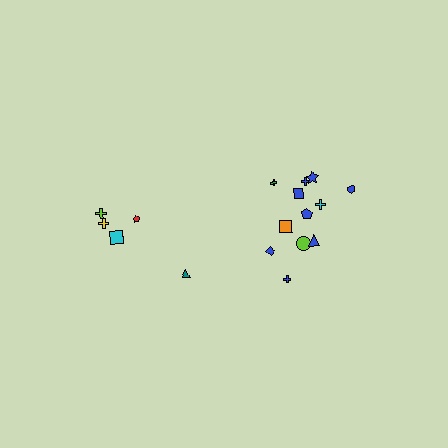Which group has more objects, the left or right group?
The right group.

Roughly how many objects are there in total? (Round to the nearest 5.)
Roughly 15 objects in total.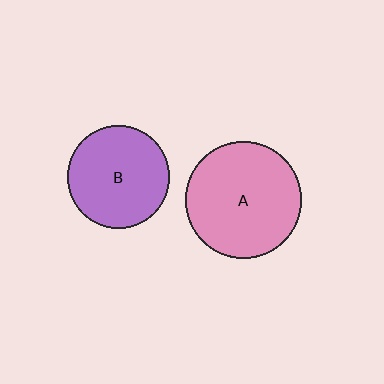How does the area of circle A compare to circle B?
Approximately 1.3 times.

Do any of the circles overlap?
No, none of the circles overlap.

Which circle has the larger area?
Circle A (pink).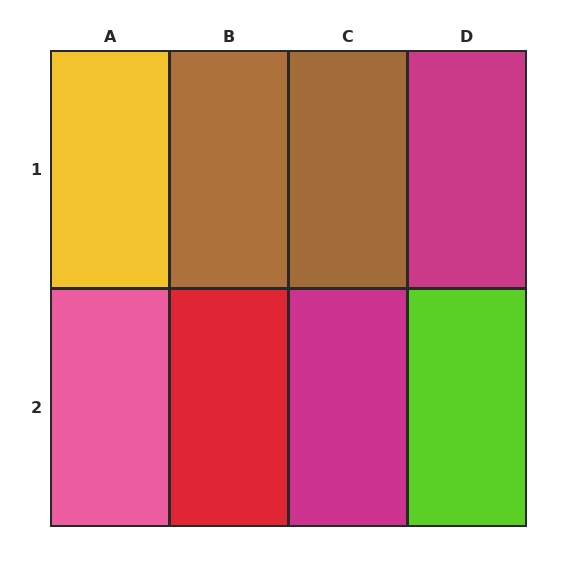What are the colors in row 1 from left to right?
Yellow, brown, brown, magenta.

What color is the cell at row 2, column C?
Magenta.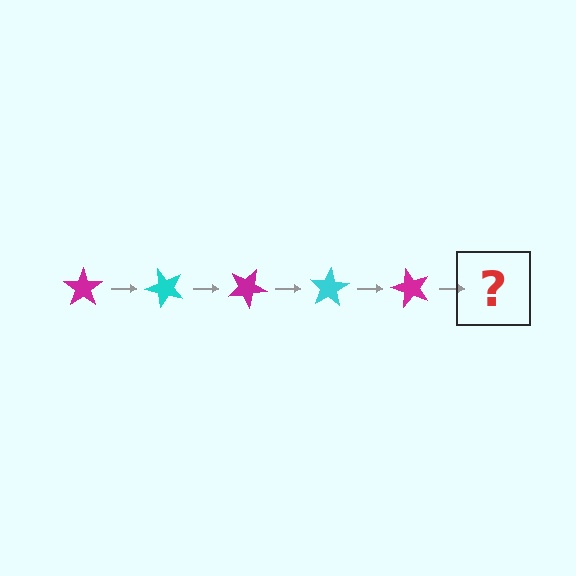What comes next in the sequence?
The next element should be a cyan star, rotated 250 degrees from the start.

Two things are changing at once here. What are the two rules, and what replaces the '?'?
The two rules are that it rotates 50 degrees each step and the color cycles through magenta and cyan. The '?' should be a cyan star, rotated 250 degrees from the start.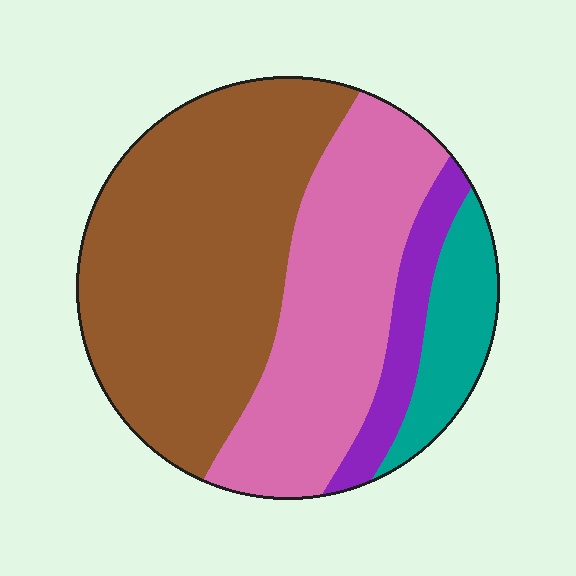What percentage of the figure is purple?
Purple covers roughly 10% of the figure.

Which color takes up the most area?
Brown, at roughly 50%.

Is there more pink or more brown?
Brown.